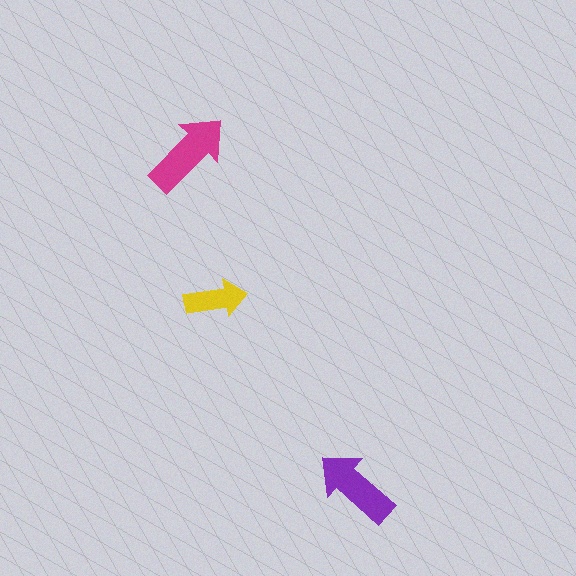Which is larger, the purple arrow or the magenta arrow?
The magenta one.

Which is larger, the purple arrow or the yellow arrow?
The purple one.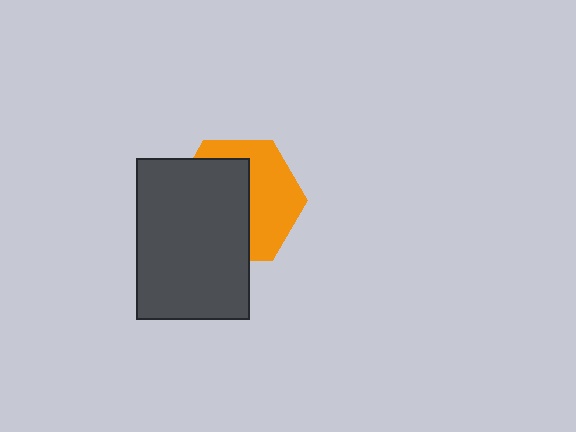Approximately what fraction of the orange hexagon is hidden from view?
Roughly 54% of the orange hexagon is hidden behind the dark gray rectangle.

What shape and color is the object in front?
The object in front is a dark gray rectangle.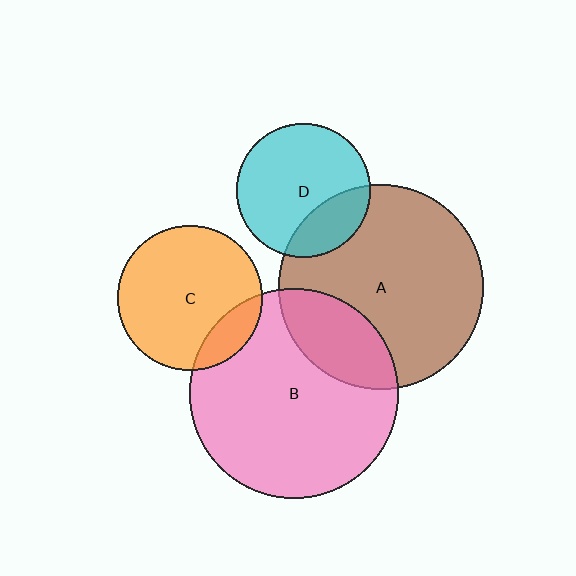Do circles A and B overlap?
Yes.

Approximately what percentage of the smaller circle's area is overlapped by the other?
Approximately 25%.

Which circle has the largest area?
Circle B (pink).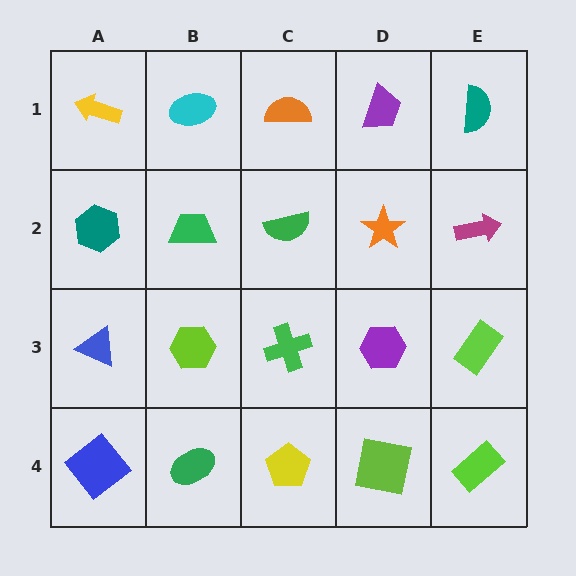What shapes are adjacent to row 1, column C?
A green semicircle (row 2, column C), a cyan ellipse (row 1, column B), a purple trapezoid (row 1, column D).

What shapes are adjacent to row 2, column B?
A cyan ellipse (row 1, column B), a lime hexagon (row 3, column B), a teal hexagon (row 2, column A), a green semicircle (row 2, column C).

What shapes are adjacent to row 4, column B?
A lime hexagon (row 3, column B), a blue diamond (row 4, column A), a yellow pentagon (row 4, column C).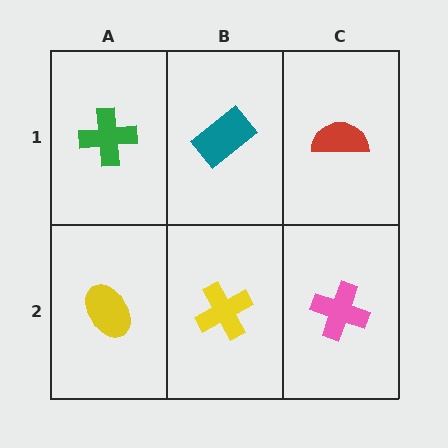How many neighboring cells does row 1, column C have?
2.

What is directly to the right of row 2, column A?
A yellow cross.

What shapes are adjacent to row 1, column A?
A yellow ellipse (row 2, column A), a teal rectangle (row 1, column B).